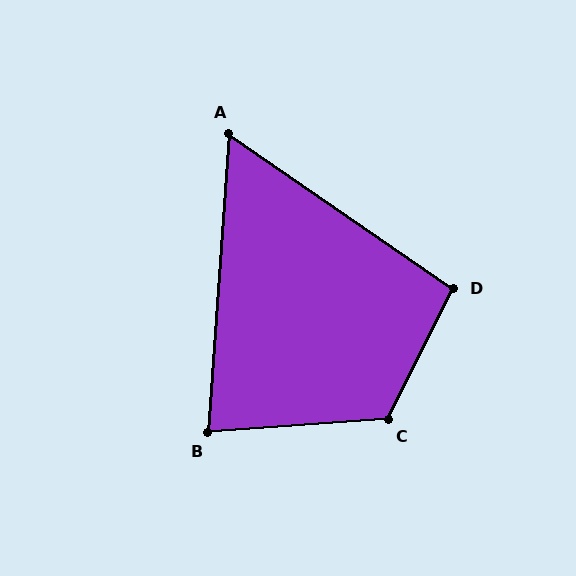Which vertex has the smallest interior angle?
A, at approximately 59 degrees.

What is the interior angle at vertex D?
Approximately 98 degrees (obtuse).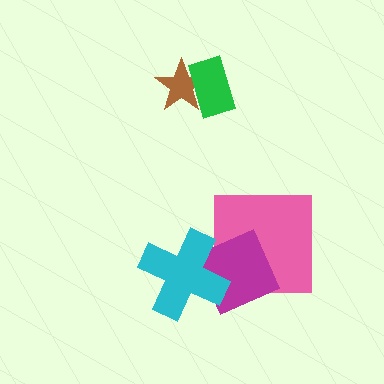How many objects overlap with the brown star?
1 object overlaps with the brown star.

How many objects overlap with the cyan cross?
1 object overlaps with the cyan cross.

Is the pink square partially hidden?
Yes, it is partially covered by another shape.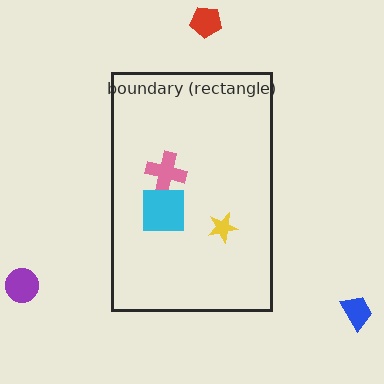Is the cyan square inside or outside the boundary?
Inside.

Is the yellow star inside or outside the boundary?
Inside.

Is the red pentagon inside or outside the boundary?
Outside.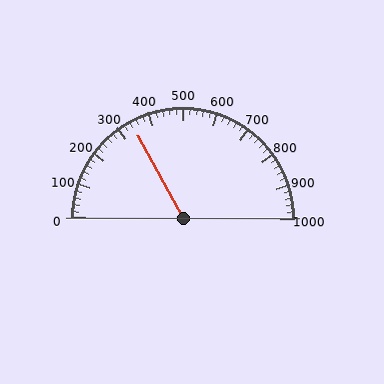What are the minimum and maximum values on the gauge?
The gauge ranges from 0 to 1000.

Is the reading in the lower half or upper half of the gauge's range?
The reading is in the lower half of the range (0 to 1000).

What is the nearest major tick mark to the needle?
The nearest major tick mark is 300.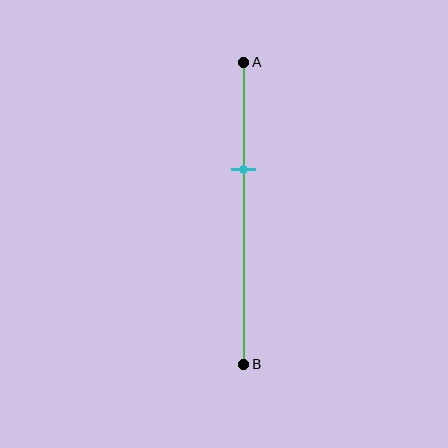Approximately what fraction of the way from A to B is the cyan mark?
The cyan mark is approximately 35% of the way from A to B.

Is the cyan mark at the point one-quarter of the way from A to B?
No, the mark is at about 35% from A, not at the 25% one-quarter point.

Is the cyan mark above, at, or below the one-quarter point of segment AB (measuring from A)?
The cyan mark is below the one-quarter point of segment AB.